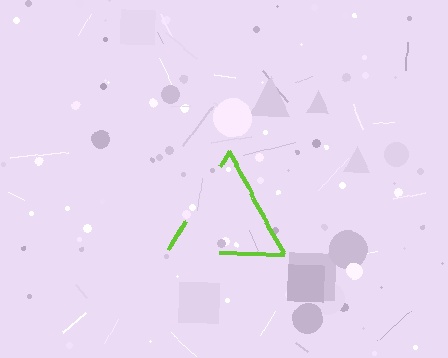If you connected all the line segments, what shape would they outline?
They would outline a triangle.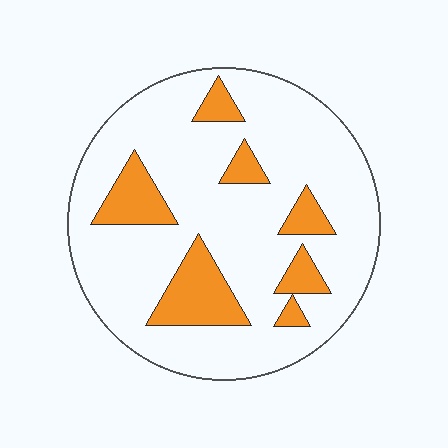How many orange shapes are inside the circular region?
7.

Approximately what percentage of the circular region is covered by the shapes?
Approximately 20%.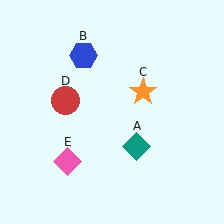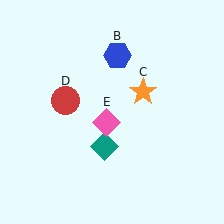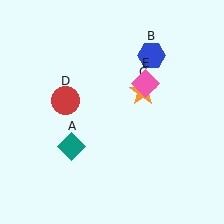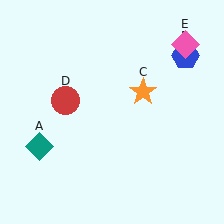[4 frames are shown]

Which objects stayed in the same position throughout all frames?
Orange star (object C) and red circle (object D) remained stationary.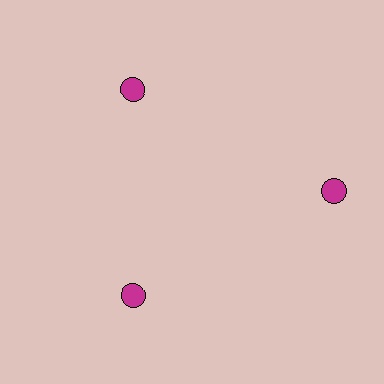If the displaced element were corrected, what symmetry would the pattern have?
It would have 3-fold rotational symmetry — the pattern would map onto itself every 120 degrees.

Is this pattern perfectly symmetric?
No. The 3 magenta circles are arranged in a ring, but one element near the 3 o'clock position is pushed outward from the center, breaking the 3-fold rotational symmetry.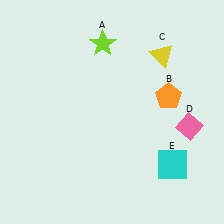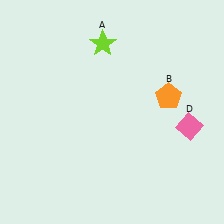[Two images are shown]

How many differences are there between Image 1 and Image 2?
There are 2 differences between the two images.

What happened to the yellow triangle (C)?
The yellow triangle (C) was removed in Image 2. It was in the top-right area of Image 1.